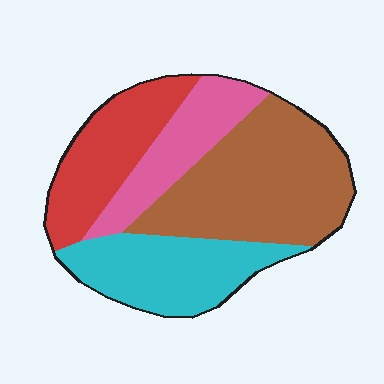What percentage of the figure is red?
Red takes up less than a quarter of the figure.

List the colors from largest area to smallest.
From largest to smallest: brown, cyan, red, pink.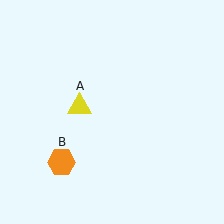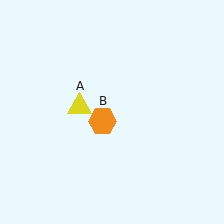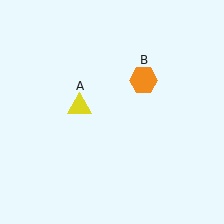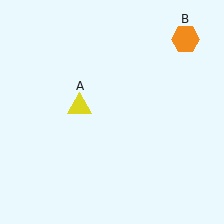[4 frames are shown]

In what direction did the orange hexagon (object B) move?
The orange hexagon (object B) moved up and to the right.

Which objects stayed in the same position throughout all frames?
Yellow triangle (object A) remained stationary.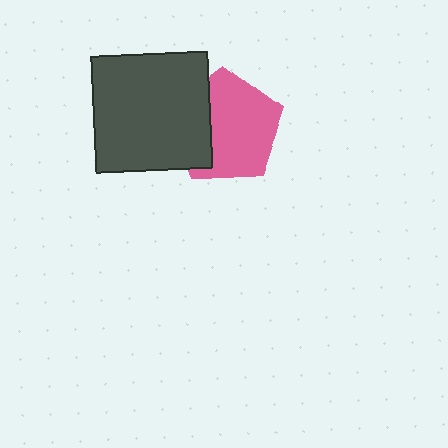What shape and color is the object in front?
The object in front is a dark gray square.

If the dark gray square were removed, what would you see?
You would see the complete pink pentagon.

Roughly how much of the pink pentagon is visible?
Most of it is visible (roughly 69%).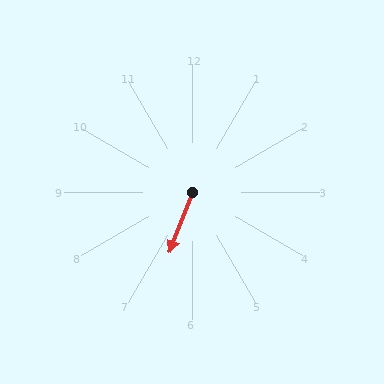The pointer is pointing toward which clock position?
Roughly 7 o'clock.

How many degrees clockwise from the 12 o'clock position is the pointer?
Approximately 201 degrees.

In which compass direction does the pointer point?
South.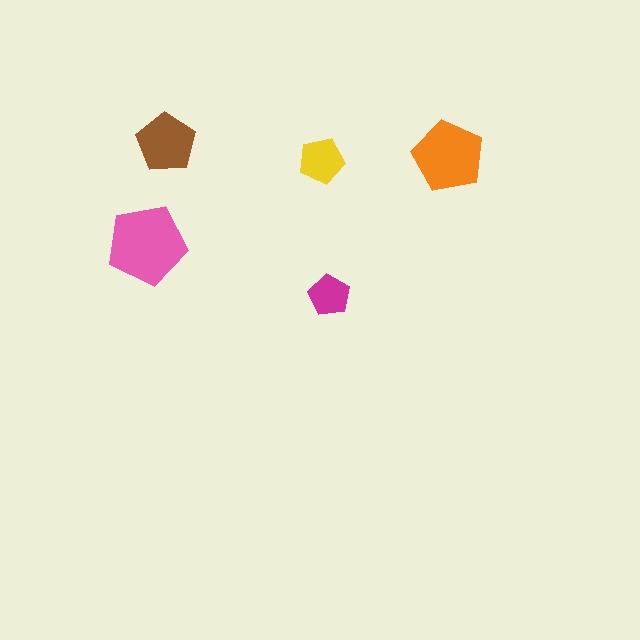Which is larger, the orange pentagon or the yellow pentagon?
The orange one.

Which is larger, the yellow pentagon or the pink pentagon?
The pink one.